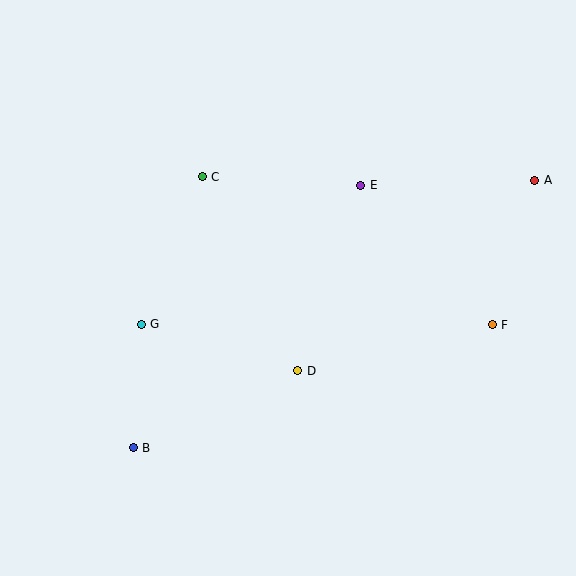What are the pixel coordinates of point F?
Point F is at (492, 325).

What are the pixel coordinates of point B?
Point B is at (133, 448).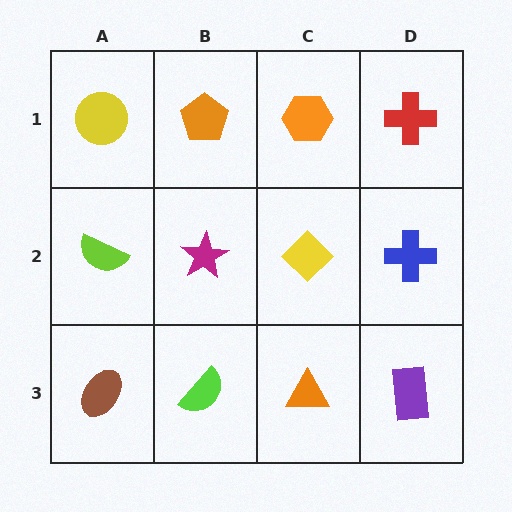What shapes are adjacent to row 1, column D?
A blue cross (row 2, column D), an orange hexagon (row 1, column C).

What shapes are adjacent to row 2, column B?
An orange pentagon (row 1, column B), a lime semicircle (row 3, column B), a lime semicircle (row 2, column A), a yellow diamond (row 2, column C).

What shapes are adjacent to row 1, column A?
A lime semicircle (row 2, column A), an orange pentagon (row 1, column B).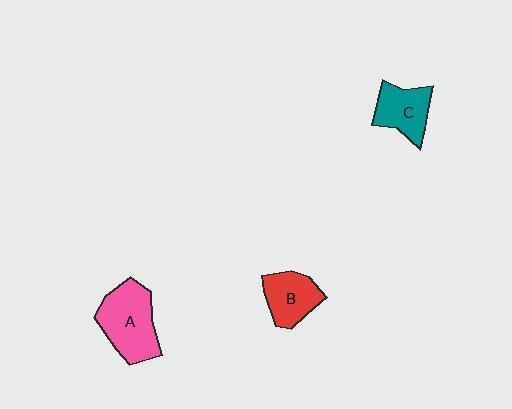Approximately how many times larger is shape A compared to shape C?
Approximately 1.5 times.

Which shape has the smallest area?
Shape C (teal).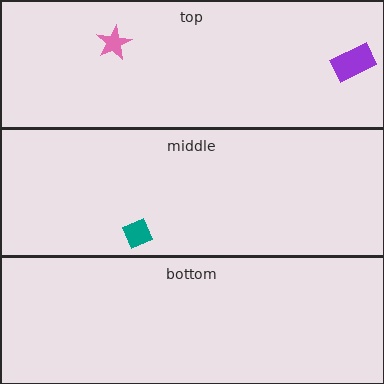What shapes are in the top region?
The purple rectangle, the pink star.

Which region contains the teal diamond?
The middle region.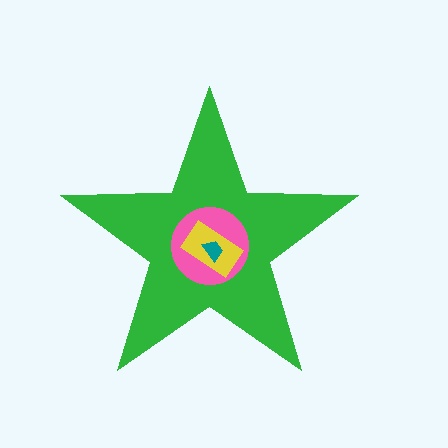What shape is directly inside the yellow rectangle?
The teal trapezoid.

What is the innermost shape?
The teal trapezoid.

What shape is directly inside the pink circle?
The yellow rectangle.